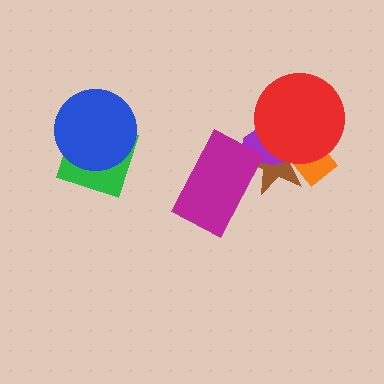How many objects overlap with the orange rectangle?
3 objects overlap with the orange rectangle.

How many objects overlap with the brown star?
4 objects overlap with the brown star.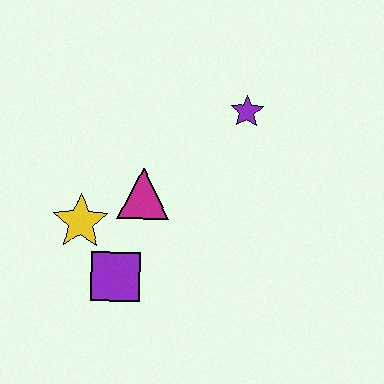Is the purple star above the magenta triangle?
Yes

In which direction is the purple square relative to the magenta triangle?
The purple square is below the magenta triangle.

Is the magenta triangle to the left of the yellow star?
No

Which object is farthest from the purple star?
The purple square is farthest from the purple star.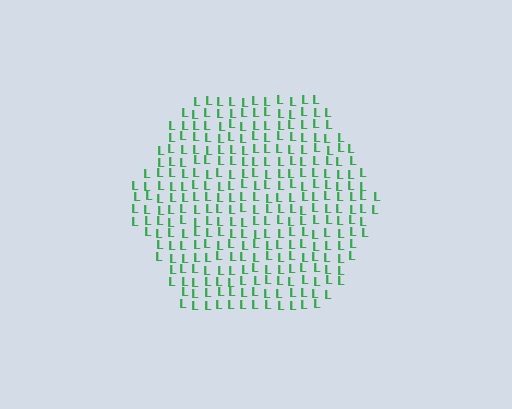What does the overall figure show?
The overall figure shows a hexagon.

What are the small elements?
The small elements are letter L's.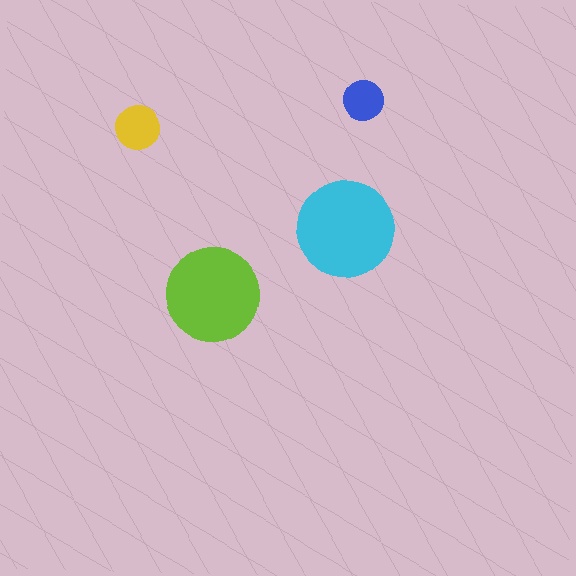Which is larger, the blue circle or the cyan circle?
The cyan one.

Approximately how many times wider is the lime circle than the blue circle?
About 2.5 times wider.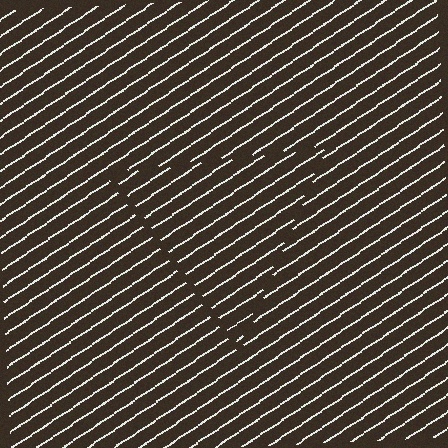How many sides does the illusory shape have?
3 sides — the line-ends trace a triangle.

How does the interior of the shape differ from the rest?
The interior of the shape contains the same grating, shifted by half a period — the contour is defined by the phase discontinuity where line-ends from the inner and outer gratings abut.